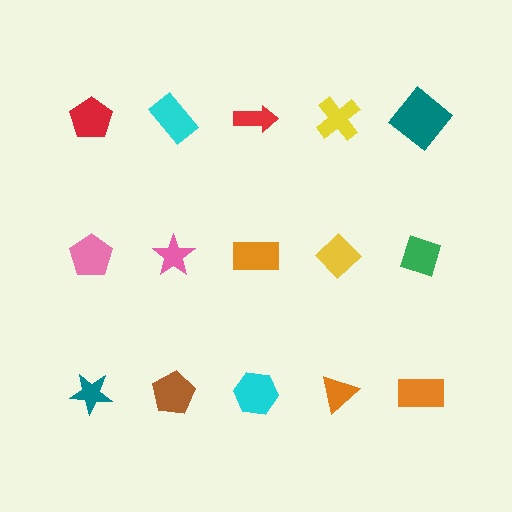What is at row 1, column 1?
A red pentagon.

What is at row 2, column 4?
A yellow diamond.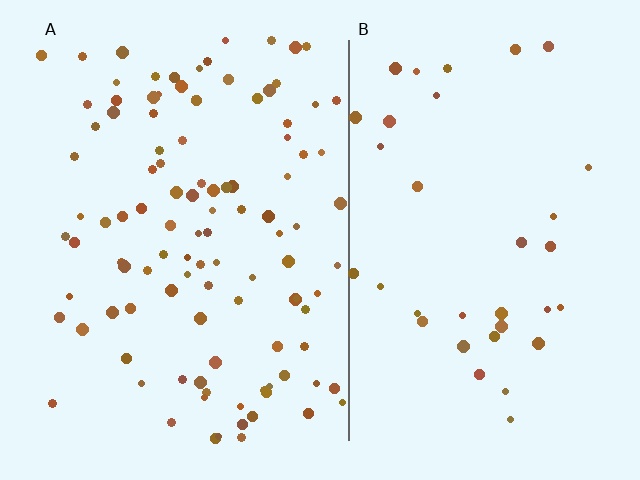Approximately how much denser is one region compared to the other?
Approximately 2.9× — region A over region B.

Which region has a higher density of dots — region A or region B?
A (the left).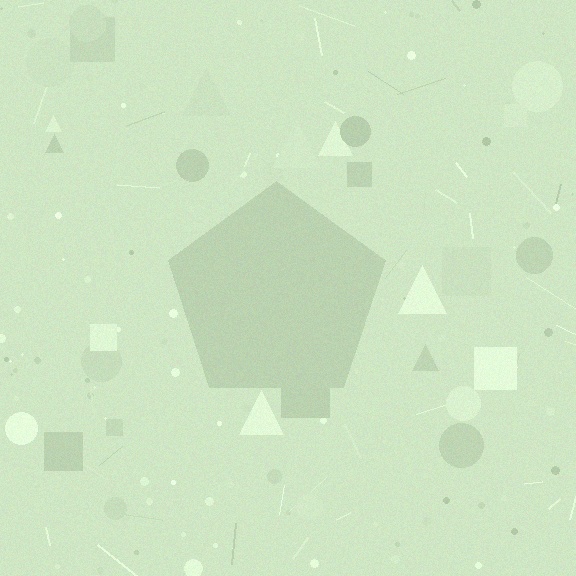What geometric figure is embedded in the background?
A pentagon is embedded in the background.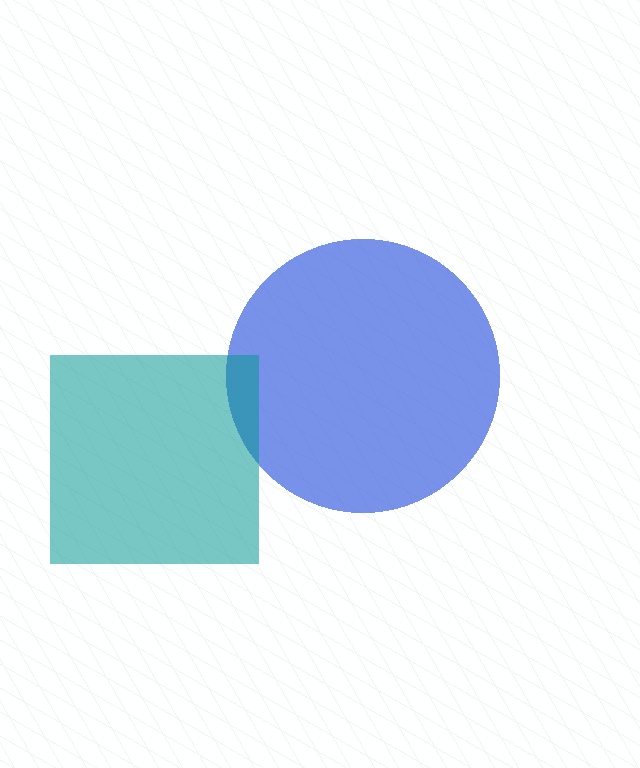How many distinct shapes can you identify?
There are 2 distinct shapes: a blue circle, a teal square.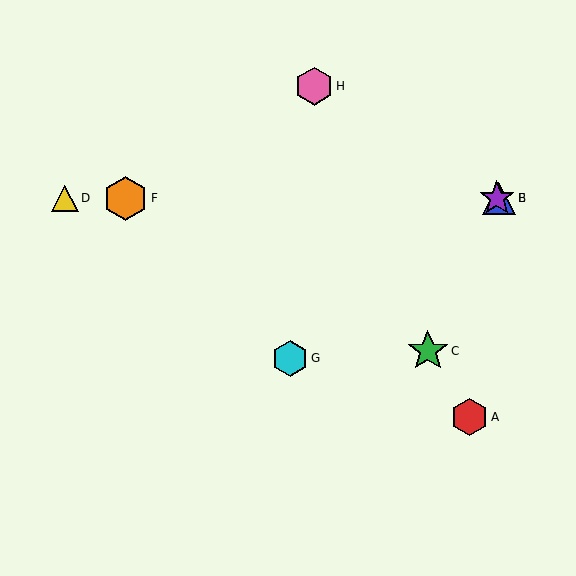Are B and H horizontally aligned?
No, B is at y≈198 and H is at y≈86.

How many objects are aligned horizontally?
4 objects (B, D, E, F) are aligned horizontally.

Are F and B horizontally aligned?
Yes, both are at y≈198.